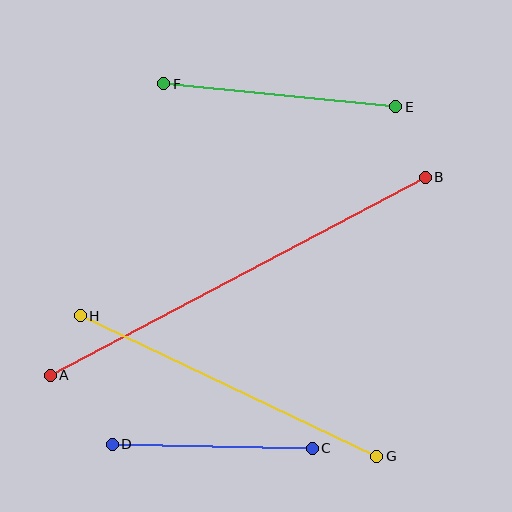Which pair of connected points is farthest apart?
Points A and B are farthest apart.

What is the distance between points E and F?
The distance is approximately 233 pixels.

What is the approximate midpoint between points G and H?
The midpoint is at approximately (228, 386) pixels.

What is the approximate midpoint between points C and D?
The midpoint is at approximately (212, 446) pixels.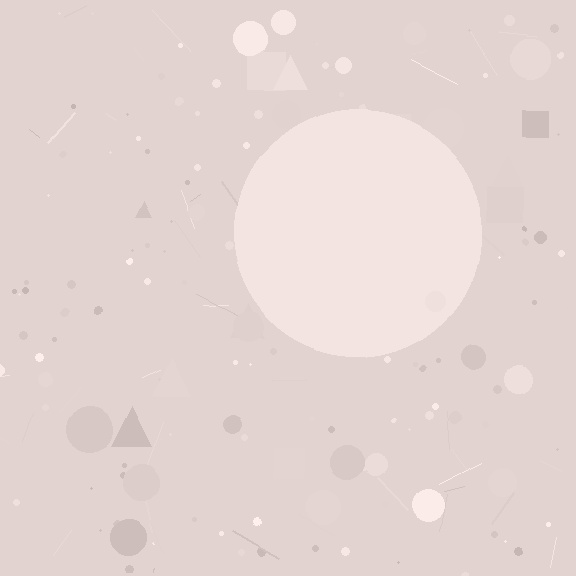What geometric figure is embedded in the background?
A circle is embedded in the background.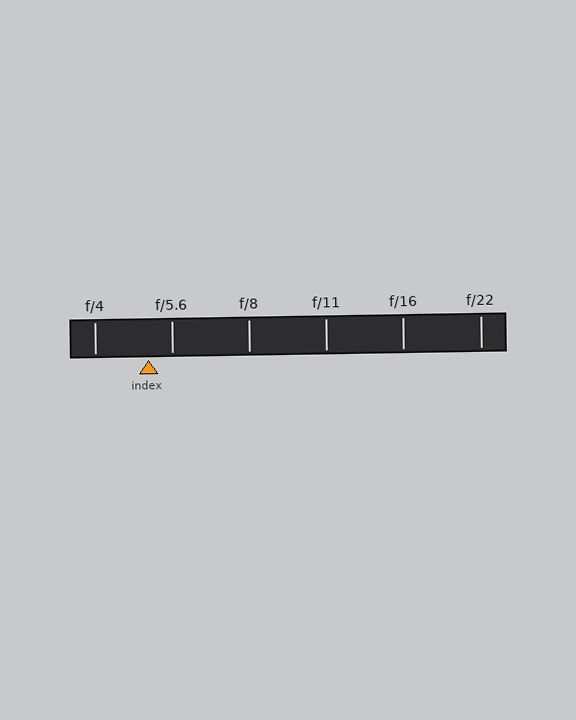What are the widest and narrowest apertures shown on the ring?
The widest aperture shown is f/4 and the narrowest is f/22.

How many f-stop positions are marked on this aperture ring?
There are 6 f-stop positions marked.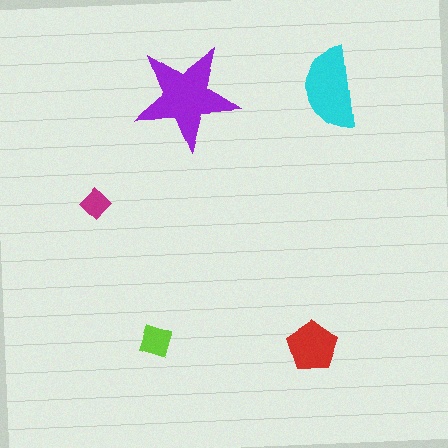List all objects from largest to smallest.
The purple star, the cyan semicircle, the red pentagon, the lime square, the magenta diamond.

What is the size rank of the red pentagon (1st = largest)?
3rd.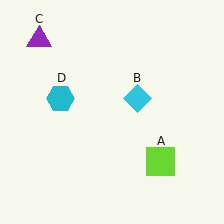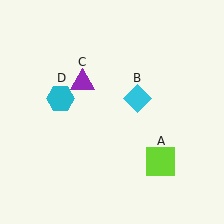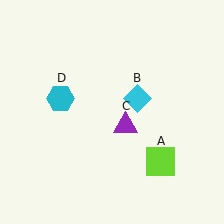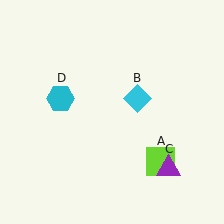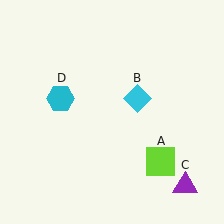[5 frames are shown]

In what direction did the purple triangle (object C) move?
The purple triangle (object C) moved down and to the right.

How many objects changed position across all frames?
1 object changed position: purple triangle (object C).